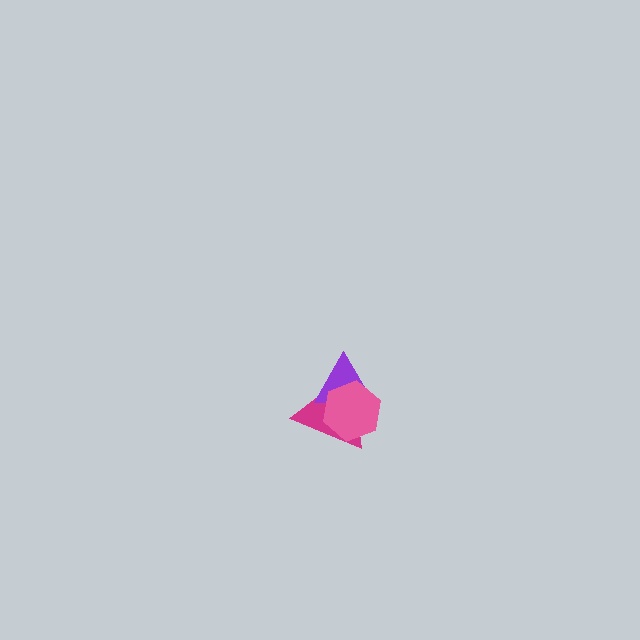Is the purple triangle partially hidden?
Yes, it is partially covered by another shape.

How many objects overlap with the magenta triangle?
2 objects overlap with the magenta triangle.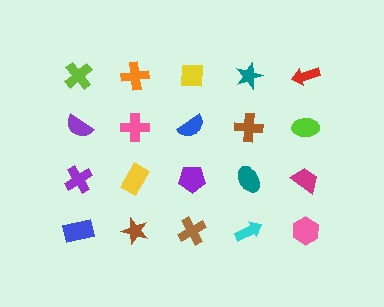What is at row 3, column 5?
A magenta trapezoid.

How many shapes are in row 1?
5 shapes.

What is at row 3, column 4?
A teal ellipse.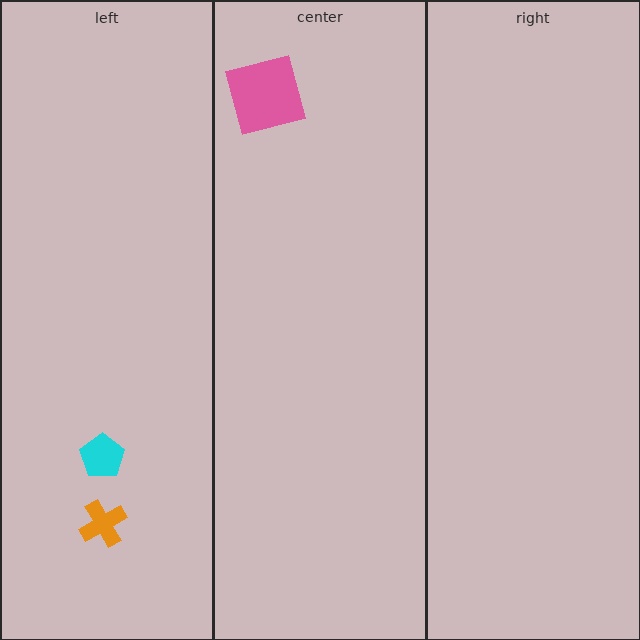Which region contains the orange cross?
The left region.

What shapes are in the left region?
The cyan pentagon, the orange cross.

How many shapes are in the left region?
2.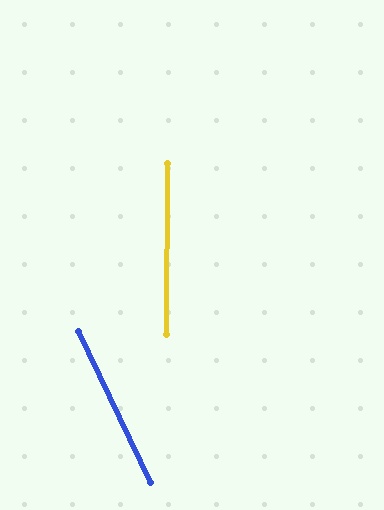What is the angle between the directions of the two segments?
Approximately 25 degrees.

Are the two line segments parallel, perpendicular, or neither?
Neither parallel nor perpendicular — they differ by about 25°.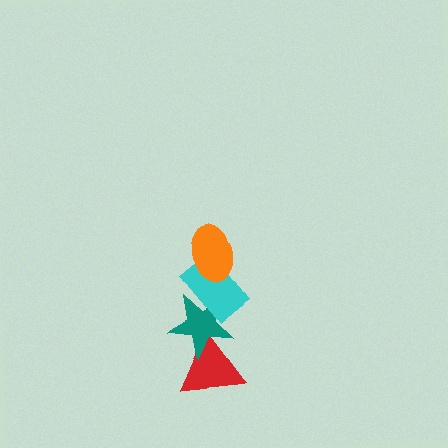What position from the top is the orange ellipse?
The orange ellipse is 1st from the top.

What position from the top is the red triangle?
The red triangle is 4th from the top.